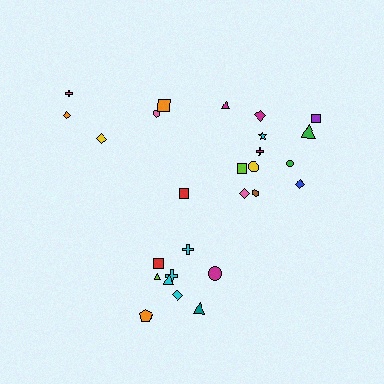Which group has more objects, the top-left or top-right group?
The top-right group.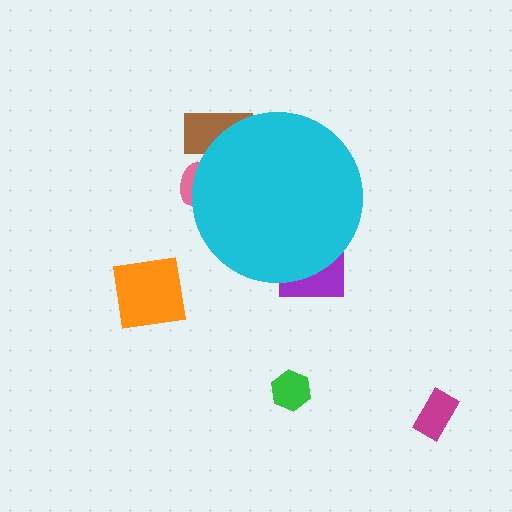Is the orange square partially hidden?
No, the orange square is fully visible.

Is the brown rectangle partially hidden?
Yes, the brown rectangle is partially hidden behind the cyan circle.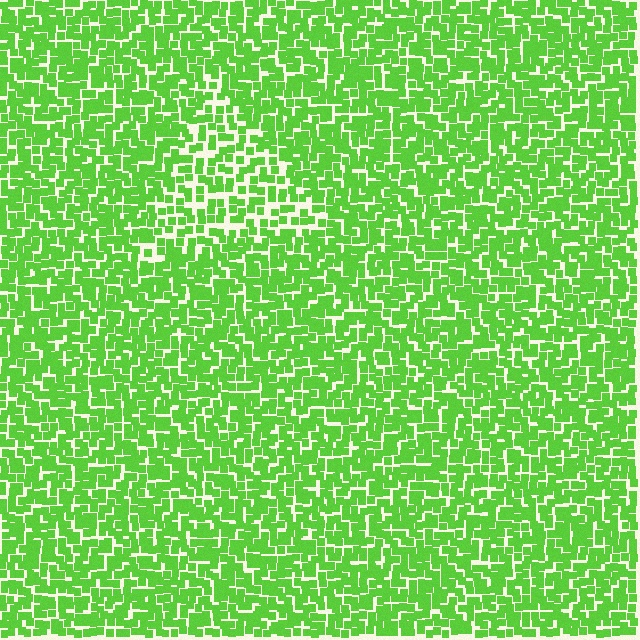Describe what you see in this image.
The image contains small lime elements arranged at two different densities. A triangle-shaped region is visible where the elements are less densely packed than the surrounding area.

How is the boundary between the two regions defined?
The boundary is defined by a change in element density (approximately 1.6x ratio). All elements are the same color, size, and shape.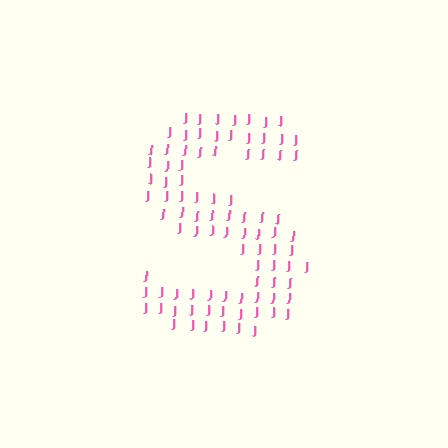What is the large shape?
The large shape is the letter S.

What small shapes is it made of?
It is made of small letter J's.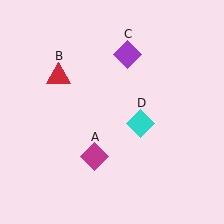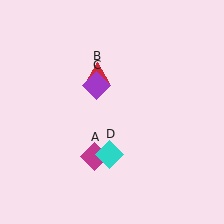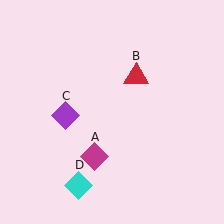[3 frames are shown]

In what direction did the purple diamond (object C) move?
The purple diamond (object C) moved down and to the left.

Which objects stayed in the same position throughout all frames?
Magenta diamond (object A) remained stationary.